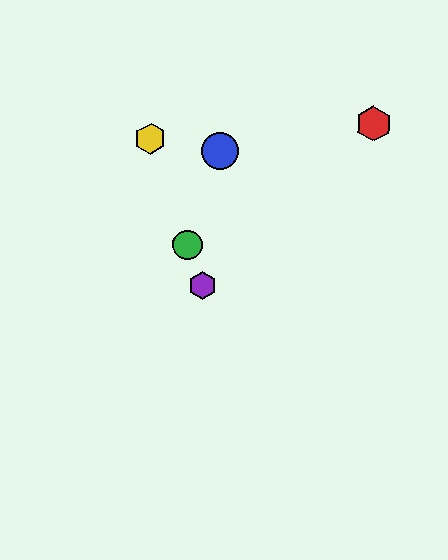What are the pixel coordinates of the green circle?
The green circle is at (188, 245).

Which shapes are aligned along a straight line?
The green circle, the yellow hexagon, the purple hexagon are aligned along a straight line.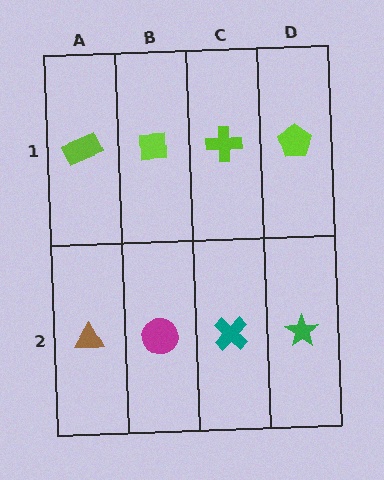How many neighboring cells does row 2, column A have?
2.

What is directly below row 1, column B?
A magenta circle.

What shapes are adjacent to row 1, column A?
A brown triangle (row 2, column A), a lime square (row 1, column B).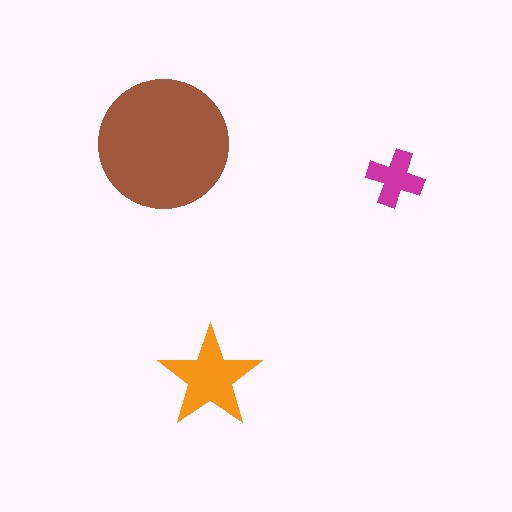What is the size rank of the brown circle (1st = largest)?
1st.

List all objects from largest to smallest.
The brown circle, the orange star, the magenta cross.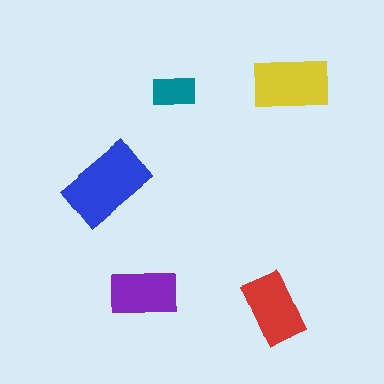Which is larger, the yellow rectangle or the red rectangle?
The yellow one.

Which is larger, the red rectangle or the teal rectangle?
The red one.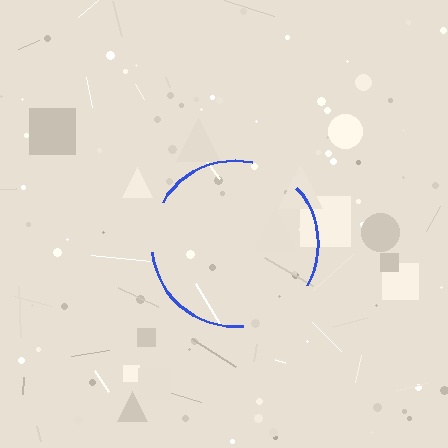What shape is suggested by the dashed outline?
The dashed outline suggests a circle.